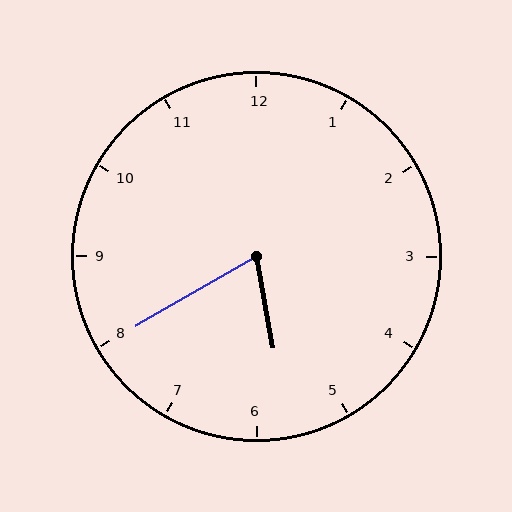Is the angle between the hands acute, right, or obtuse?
It is acute.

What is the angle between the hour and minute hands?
Approximately 70 degrees.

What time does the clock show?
5:40.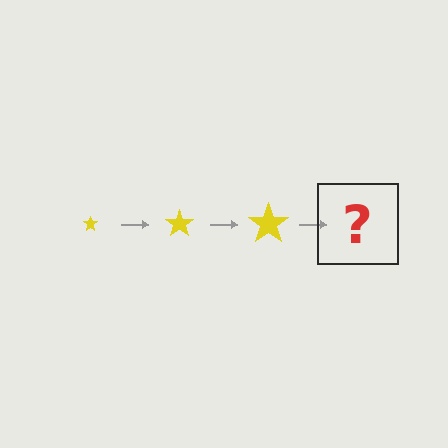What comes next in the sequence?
The next element should be a yellow star, larger than the previous one.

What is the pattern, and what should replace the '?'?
The pattern is that the star gets progressively larger each step. The '?' should be a yellow star, larger than the previous one.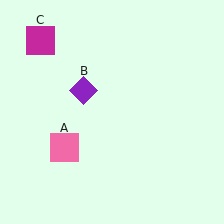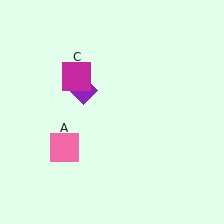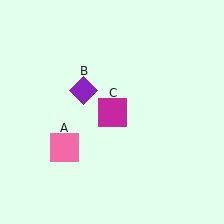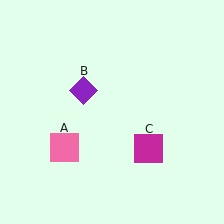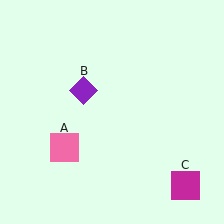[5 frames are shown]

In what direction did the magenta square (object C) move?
The magenta square (object C) moved down and to the right.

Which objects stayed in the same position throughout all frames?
Pink square (object A) and purple diamond (object B) remained stationary.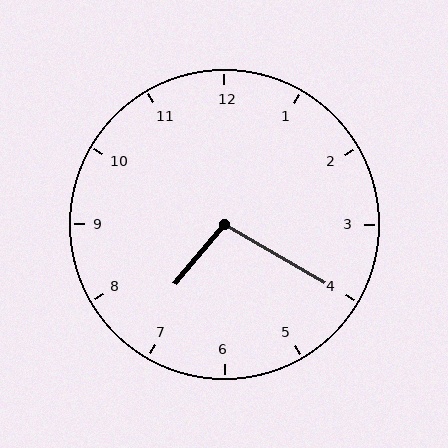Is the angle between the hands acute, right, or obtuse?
It is obtuse.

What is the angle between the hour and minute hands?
Approximately 100 degrees.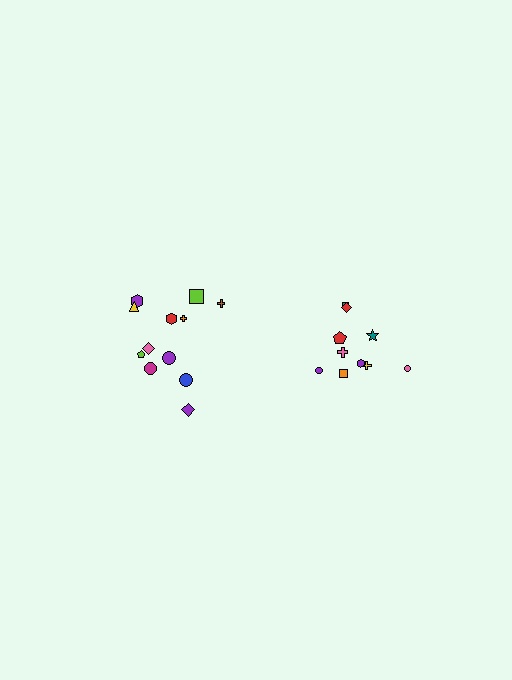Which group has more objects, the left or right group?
The left group.